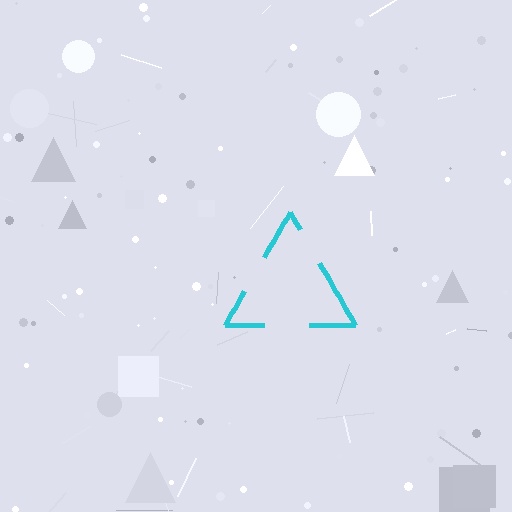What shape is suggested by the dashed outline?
The dashed outline suggests a triangle.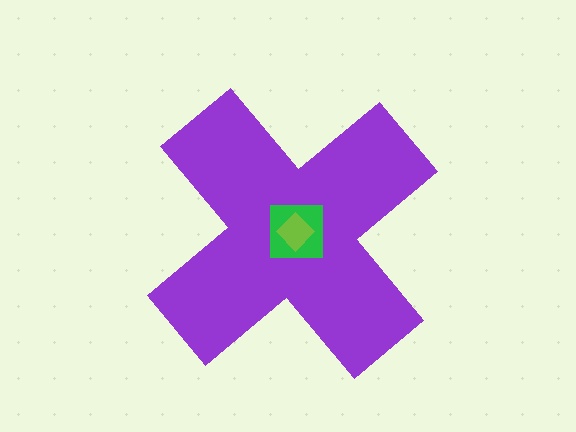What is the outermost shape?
The purple cross.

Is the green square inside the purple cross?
Yes.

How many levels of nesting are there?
3.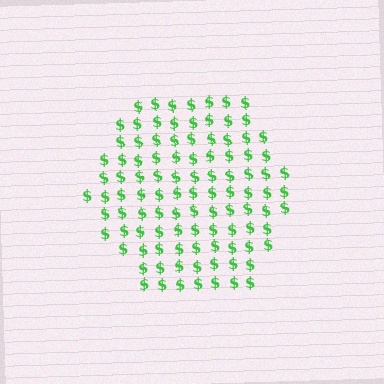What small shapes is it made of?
It is made of small dollar signs.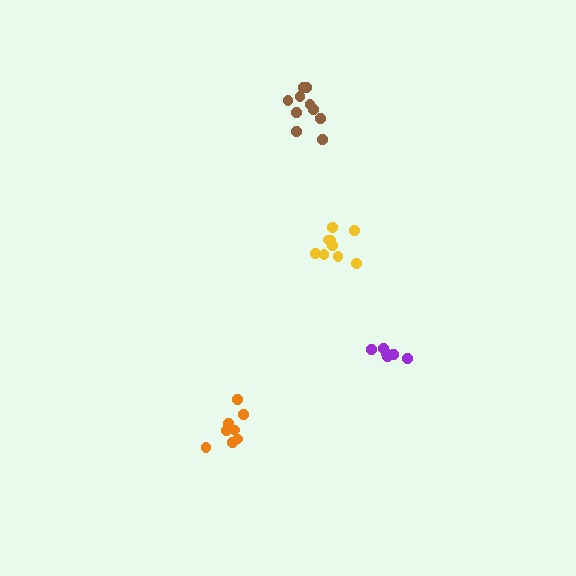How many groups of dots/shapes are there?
There are 4 groups.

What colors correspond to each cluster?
The clusters are colored: purple, orange, brown, yellow.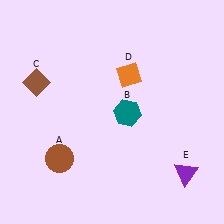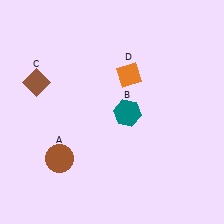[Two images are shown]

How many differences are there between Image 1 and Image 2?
There is 1 difference between the two images.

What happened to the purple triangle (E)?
The purple triangle (E) was removed in Image 2. It was in the bottom-right area of Image 1.